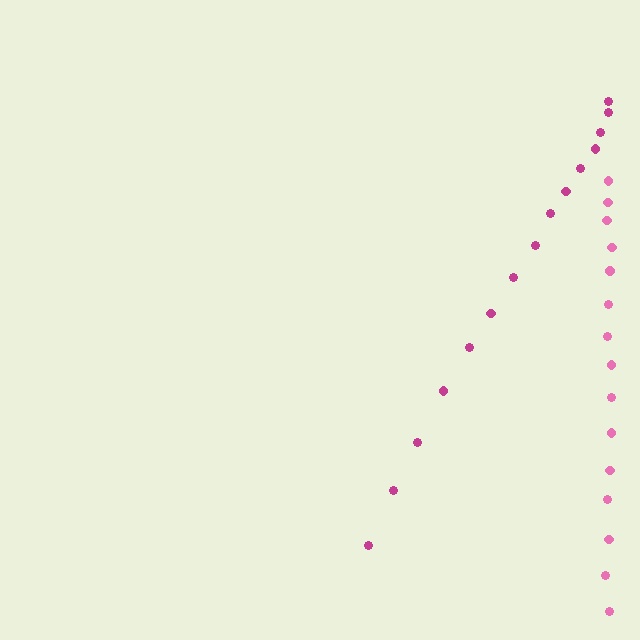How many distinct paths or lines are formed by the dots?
There are 2 distinct paths.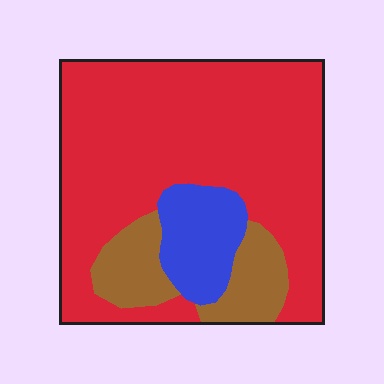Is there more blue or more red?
Red.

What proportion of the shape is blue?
Blue takes up about one eighth (1/8) of the shape.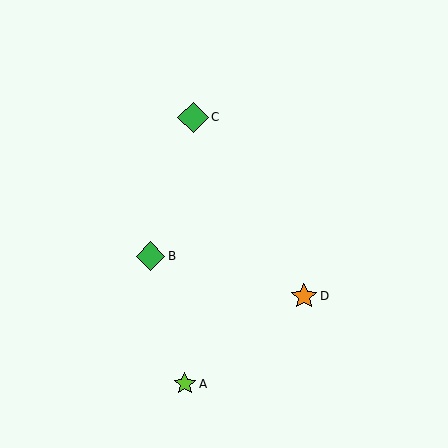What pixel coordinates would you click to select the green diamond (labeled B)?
Click at (150, 256) to select the green diamond B.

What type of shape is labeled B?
Shape B is a green diamond.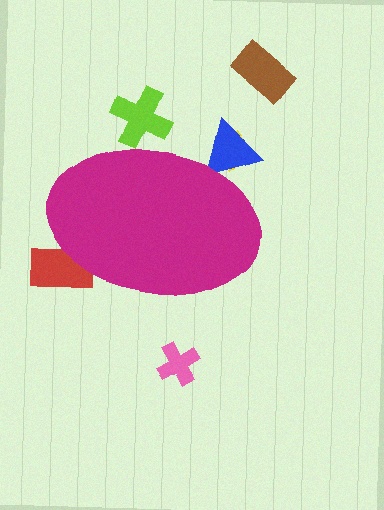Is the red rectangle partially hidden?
Yes, the red rectangle is partially hidden behind the magenta ellipse.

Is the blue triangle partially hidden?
Yes, the blue triangle is partially hidden behind the magenta ellipse.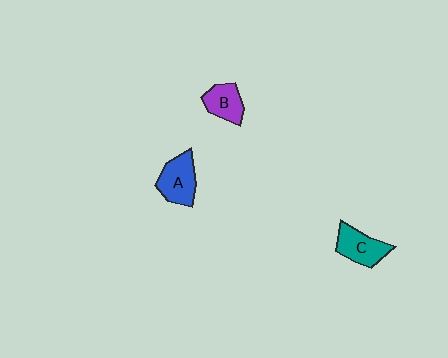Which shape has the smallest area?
Shape B (purple).